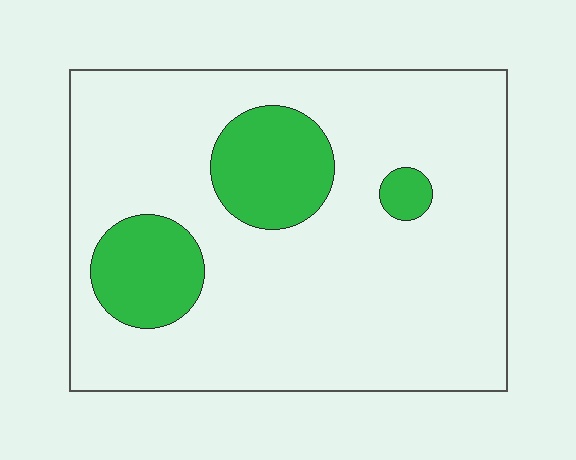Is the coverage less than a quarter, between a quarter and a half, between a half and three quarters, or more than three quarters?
Less than a quarter.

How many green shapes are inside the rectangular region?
3.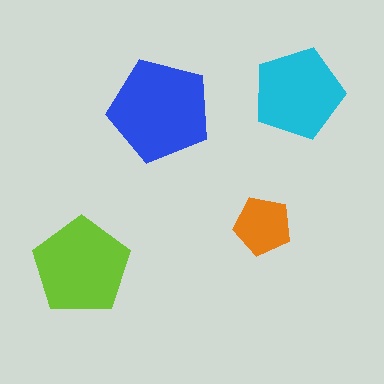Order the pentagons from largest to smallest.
the blue one, the lime one, the cyan one, the orange one.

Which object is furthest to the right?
The cyan pentagon is rightmost.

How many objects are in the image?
There are 4 objects in the image.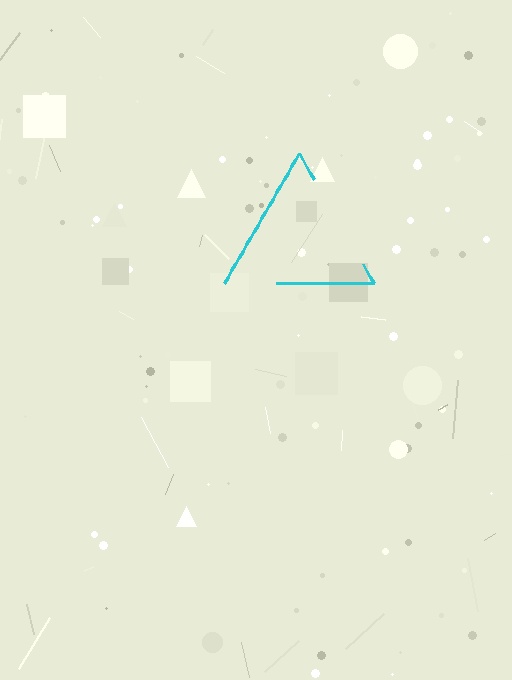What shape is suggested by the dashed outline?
The dashed outline suggests a triangle.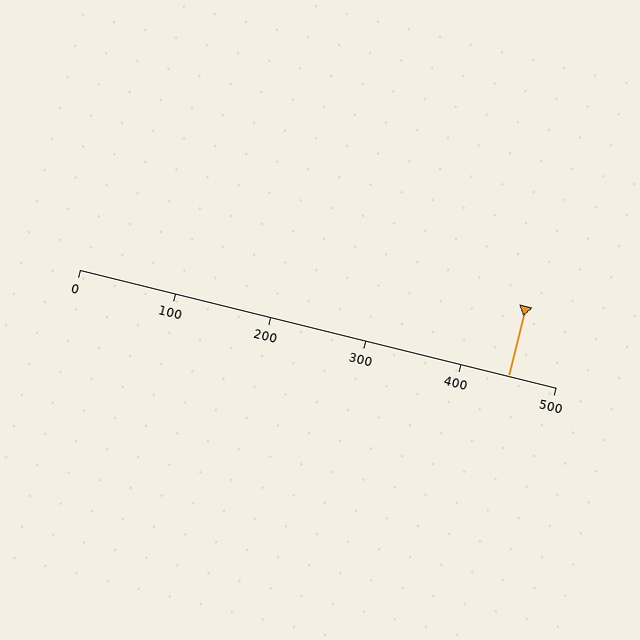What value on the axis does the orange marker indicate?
The marker indicates approximately 450.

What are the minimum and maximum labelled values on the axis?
The axis runs from 0 to 500.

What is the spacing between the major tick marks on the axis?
The major ticks are spaced 100 apart.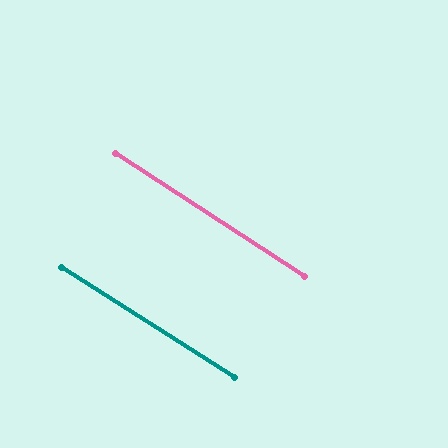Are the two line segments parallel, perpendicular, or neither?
Parallel — their directions differ by only 0.7°.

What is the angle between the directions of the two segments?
Approximately 1 degree.